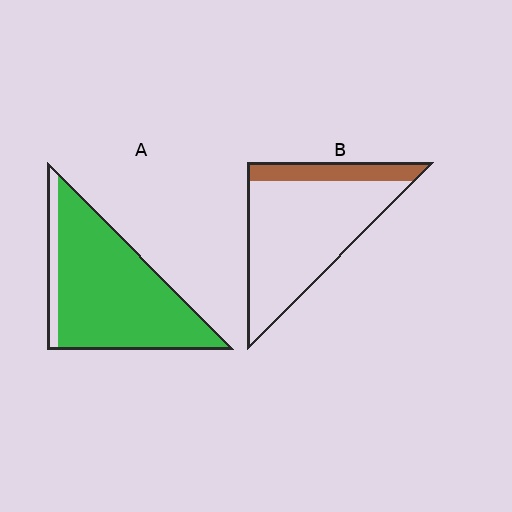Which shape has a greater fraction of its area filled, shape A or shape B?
Shape A.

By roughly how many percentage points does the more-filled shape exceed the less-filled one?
By roughly 70 percentage points (A over B).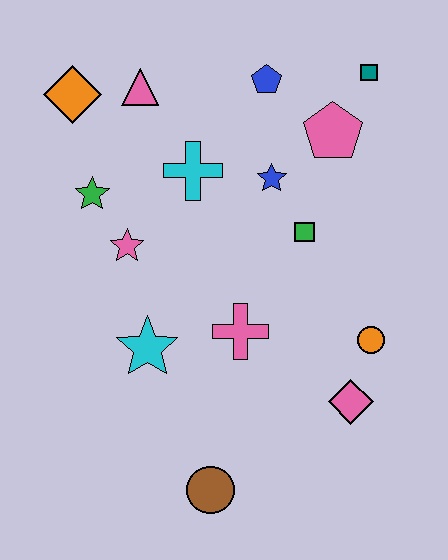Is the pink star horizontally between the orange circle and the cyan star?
No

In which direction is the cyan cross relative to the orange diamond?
The cyan cross is to the right of the orange diamond.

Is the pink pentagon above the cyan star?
Yes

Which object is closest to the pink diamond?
The orange circle is closest to the pink diamond.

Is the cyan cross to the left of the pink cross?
Yes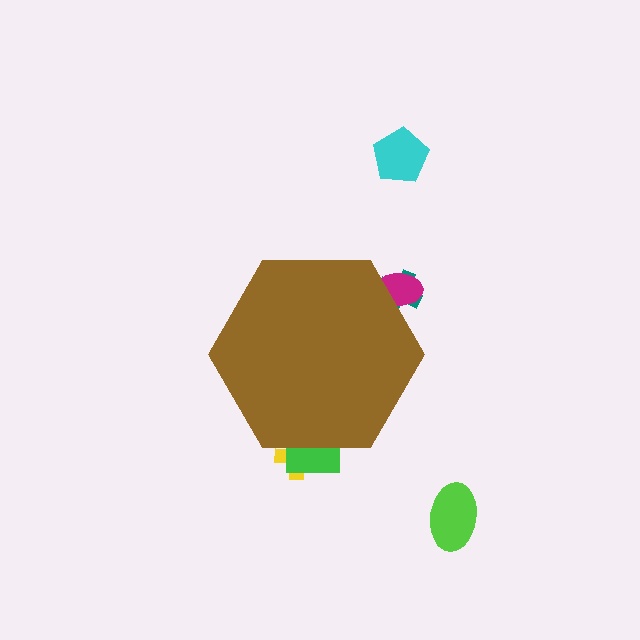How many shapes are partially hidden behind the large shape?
4 shapes are partially hidden.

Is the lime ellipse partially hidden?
No, the lime ellipse is fully visible.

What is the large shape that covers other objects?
A brown hexagon.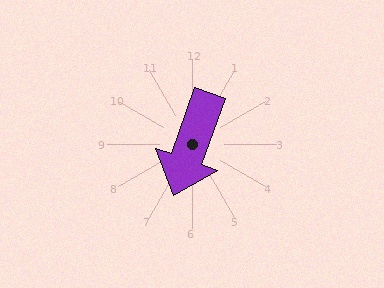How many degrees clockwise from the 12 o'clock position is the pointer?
Approximately 200 degrees.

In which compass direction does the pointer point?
South.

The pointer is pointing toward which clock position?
Roughly 7 o'clock.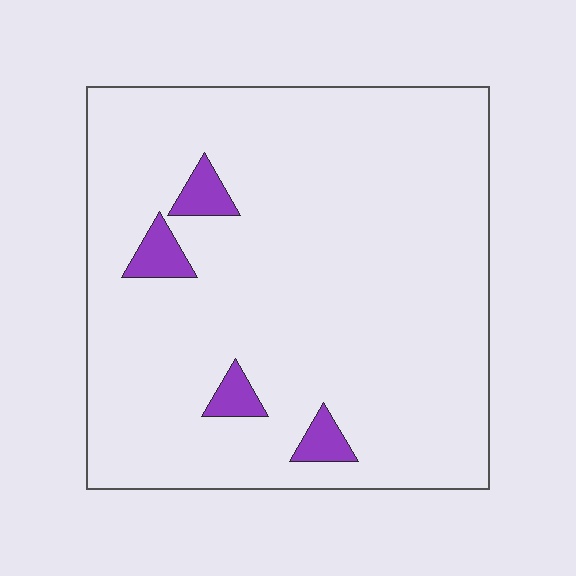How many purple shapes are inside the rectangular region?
4.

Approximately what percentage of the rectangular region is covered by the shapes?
Approximately 5%.